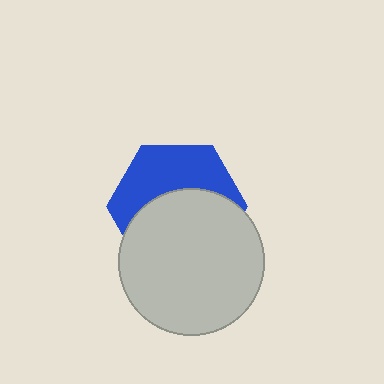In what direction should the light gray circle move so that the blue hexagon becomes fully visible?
The light gray circle should move down. That is the shortest direction to clear the overlap and leave the blue hexagon fully visible.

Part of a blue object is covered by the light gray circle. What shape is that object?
It is a hexagon.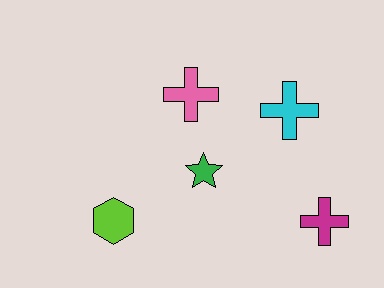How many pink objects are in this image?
There is 1 pink object.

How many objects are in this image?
There are 5 objects.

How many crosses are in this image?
There are 3 crosses.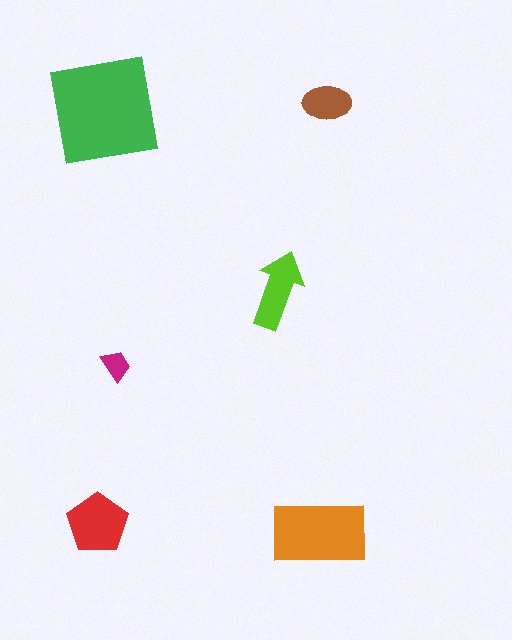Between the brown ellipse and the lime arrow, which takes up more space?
The lime arrow.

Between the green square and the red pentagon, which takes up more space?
The green square.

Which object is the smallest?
The magenta trapezoid.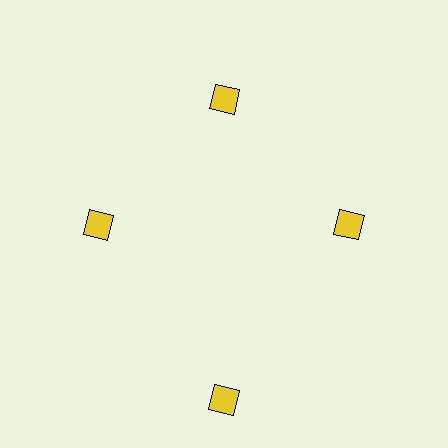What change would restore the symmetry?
The symmetry would be restored by moving it inward, back onto the ring so that all 4 diamonds sit at equal angles and equal distance from the center.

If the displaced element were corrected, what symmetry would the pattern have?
It would have 4-fold rotational symmetry — the pattern would map onto itself every 90 degrees.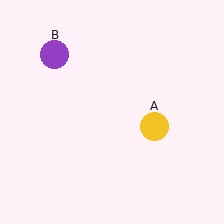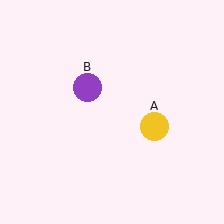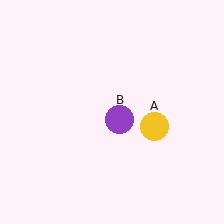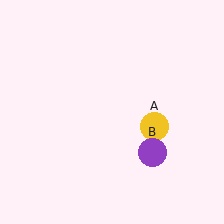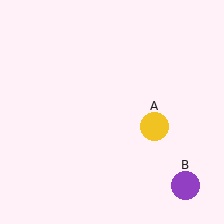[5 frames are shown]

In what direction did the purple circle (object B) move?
The purple circle (object B) moved down and to the right.